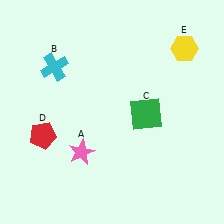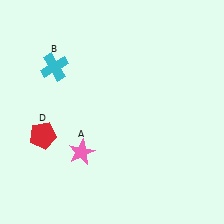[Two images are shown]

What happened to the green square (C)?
The green square (C) was removed in Image 2. It was in the bottom-right area of Image 1.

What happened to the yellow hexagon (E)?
The yellow hexagon (E) was removed in Image 2. It was in the top-right area of Image 1.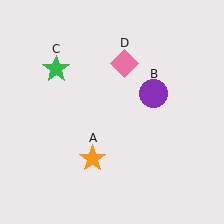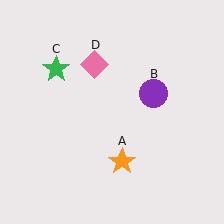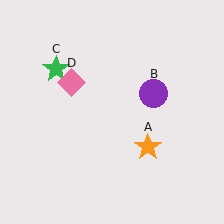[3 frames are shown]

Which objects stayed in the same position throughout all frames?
Purple circle (object B) and green star (object C) remained stationary.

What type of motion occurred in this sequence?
The orange star (object A), pink diamond (object D) rotated counterclockwise around the center of the scene.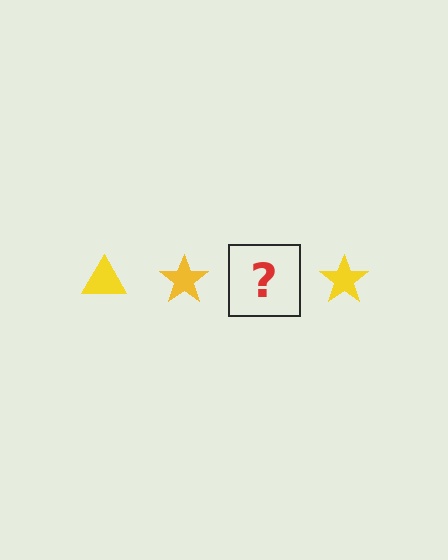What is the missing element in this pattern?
The missing element is a yellow triangle.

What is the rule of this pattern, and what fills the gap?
The rule is that the pattern cycles through triangle, star shapes in yellow. The gap should be filled with a yellow triangle.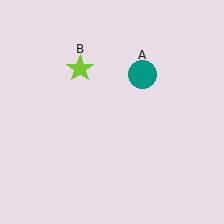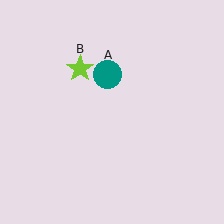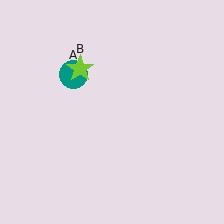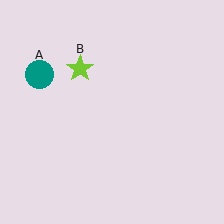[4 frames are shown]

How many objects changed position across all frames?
1 object changed position: teal circle (object A).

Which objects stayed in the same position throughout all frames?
Lime star (object B) remained stationary.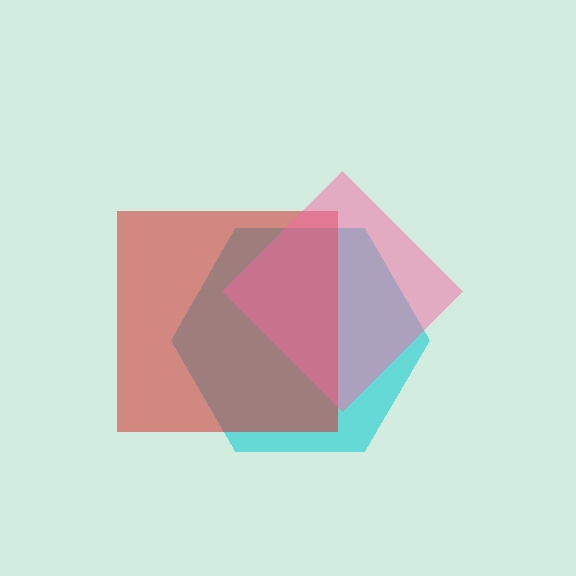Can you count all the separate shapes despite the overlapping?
Yes, there are 3 separate shapes.